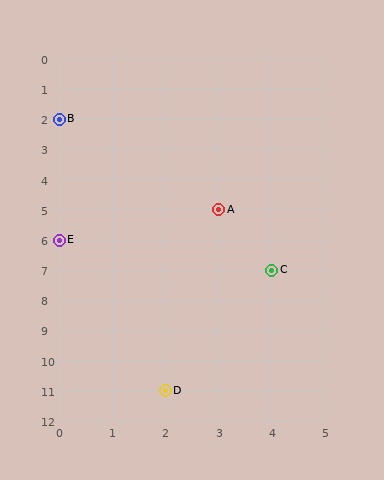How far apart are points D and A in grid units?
Points D and A are 1 column and 6 rows apart (about 6.1 grid units diagonally).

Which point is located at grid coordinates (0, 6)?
Point E is at (0, 6).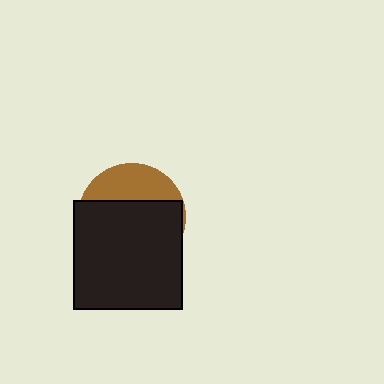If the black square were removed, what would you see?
You would see the complete brown circle.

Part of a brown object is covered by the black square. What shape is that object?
It is a circle.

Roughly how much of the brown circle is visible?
A small part of it is visible (roughly 30%).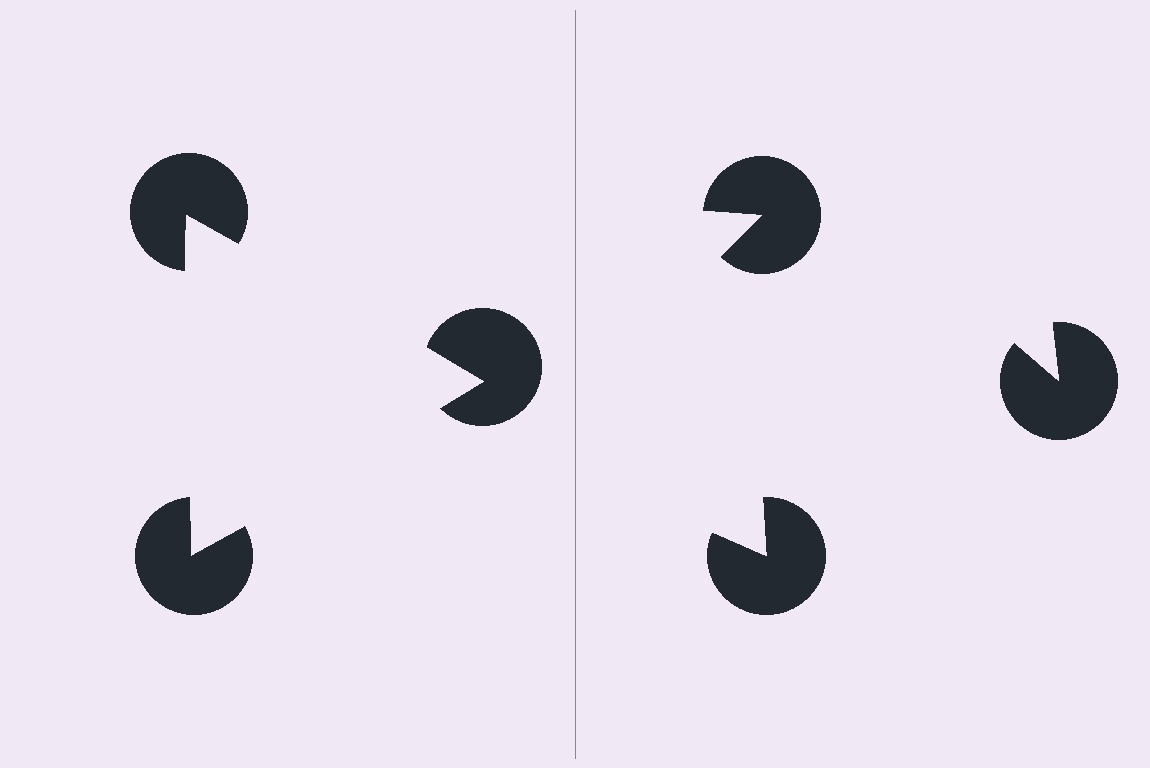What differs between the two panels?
The pac-man discs are positioned identically on both sides; only the wedge orientations differ. On the left they align to a triangle; on the right they are misaligned.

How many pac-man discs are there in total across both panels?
6 — 3 on each side.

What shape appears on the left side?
An illusory triangle.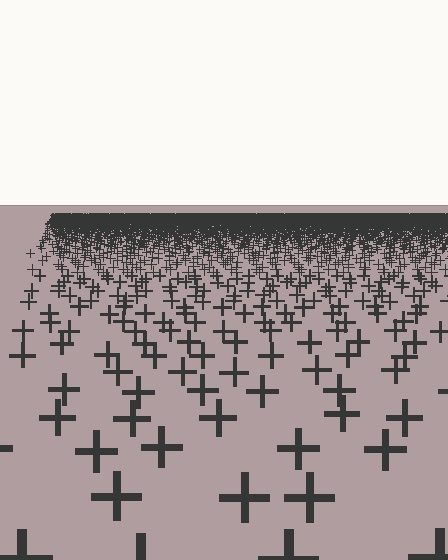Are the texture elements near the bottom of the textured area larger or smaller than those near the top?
Larger. Near the bottom, elements are closer to the viewer and appear at a bigger on-screen size.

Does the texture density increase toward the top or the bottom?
Density increases toward the top.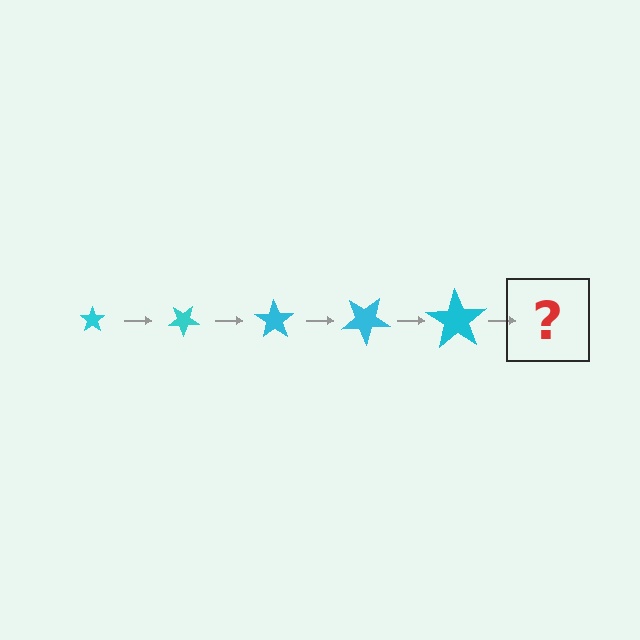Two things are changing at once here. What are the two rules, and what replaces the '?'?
The two rules are that the star grows larger each step and it rotates 35 degrees each step. The '?' should be a star, larger than the previous one and rotated 175 degrees from the start.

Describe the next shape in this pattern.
It should be a star, larger than the previous one and rotated 175 degrees from the start.